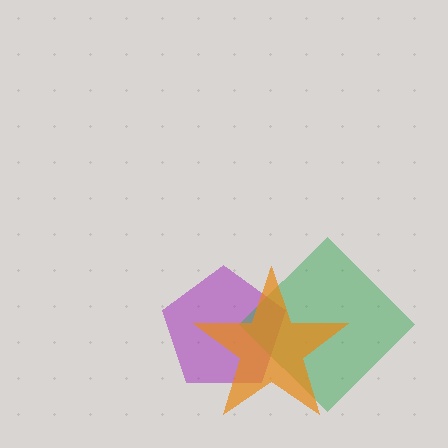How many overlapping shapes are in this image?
There are 3 overlapping shapes in the image.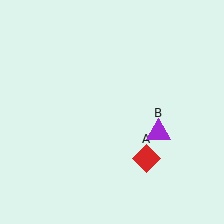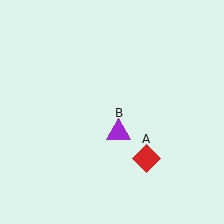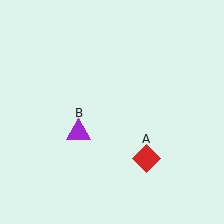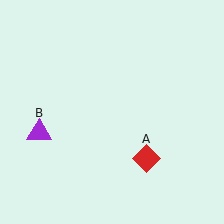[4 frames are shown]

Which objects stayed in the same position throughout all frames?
Red diamond (object A) remained stationary.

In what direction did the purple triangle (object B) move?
The purple triangle (object B) moved left.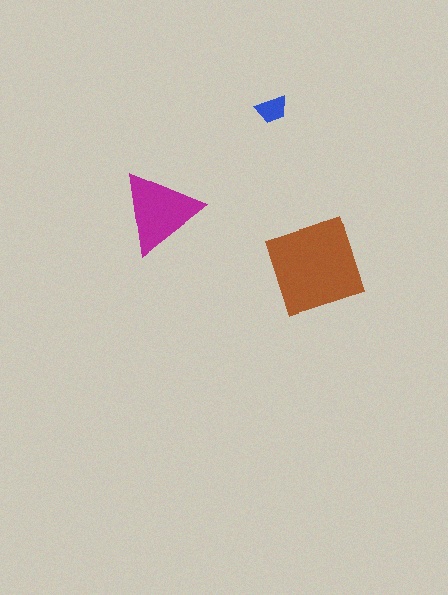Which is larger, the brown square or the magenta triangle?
The brown square.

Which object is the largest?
The brown square.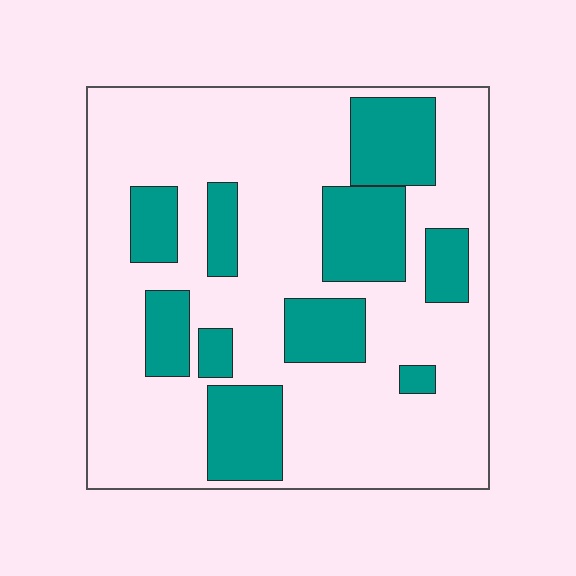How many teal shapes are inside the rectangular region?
10.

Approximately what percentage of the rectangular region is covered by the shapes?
Approximately 30%.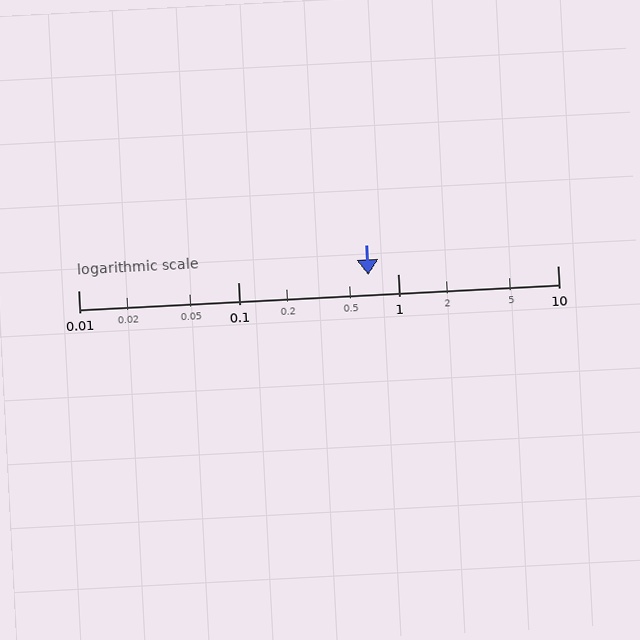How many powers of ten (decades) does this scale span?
The scale spans 3 decades, from 0.01 to 10.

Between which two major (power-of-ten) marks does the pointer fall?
The pointer is between 0.1 and 1.